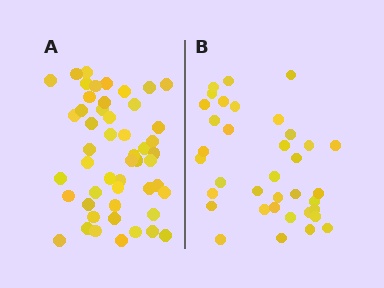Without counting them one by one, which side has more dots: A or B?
Region A (the left region) has more dots.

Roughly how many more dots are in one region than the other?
Region A has approximately 15 more dots than region B.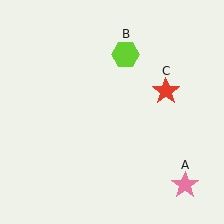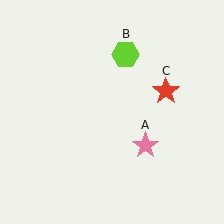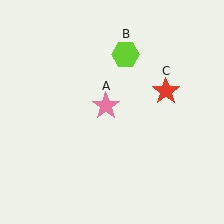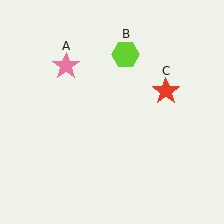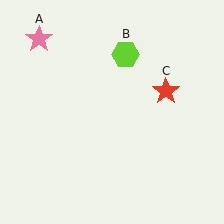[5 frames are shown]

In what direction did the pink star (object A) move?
The pink star (object A) moved up and to the left.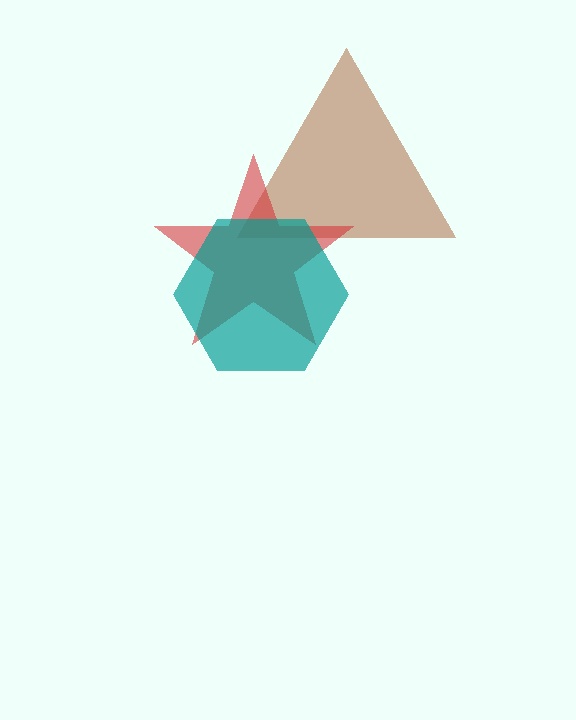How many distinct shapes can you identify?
There are 3 distinct shapes: a brown triangle, a red star, a teal hexagon.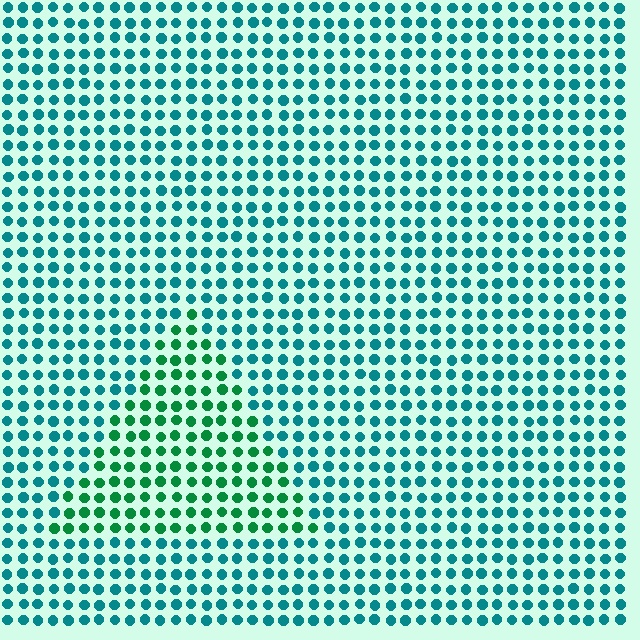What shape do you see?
I see a triangle.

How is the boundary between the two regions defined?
The boundary is defined purely by a slight shift in hue (about 37 degrees). Spacing, size, and orientation are identical on both sides.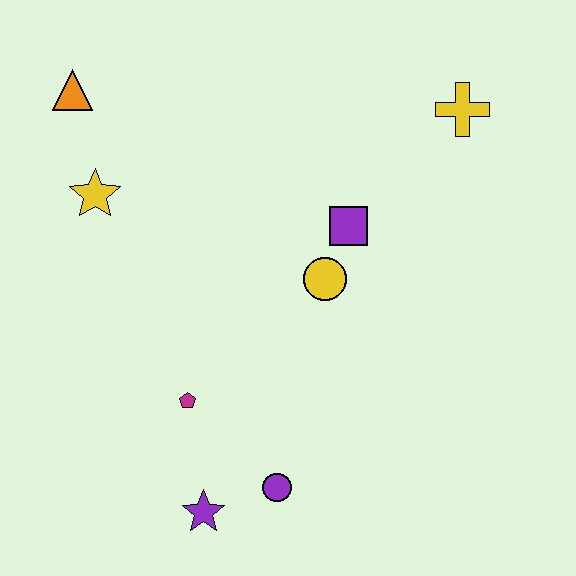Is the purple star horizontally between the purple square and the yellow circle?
No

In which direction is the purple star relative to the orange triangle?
The purple star is below the orange triangle.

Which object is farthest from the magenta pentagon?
The yellow cross is farthest from the magenta pentagon.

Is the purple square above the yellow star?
No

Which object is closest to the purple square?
The yellow circle is closest to the purple square.